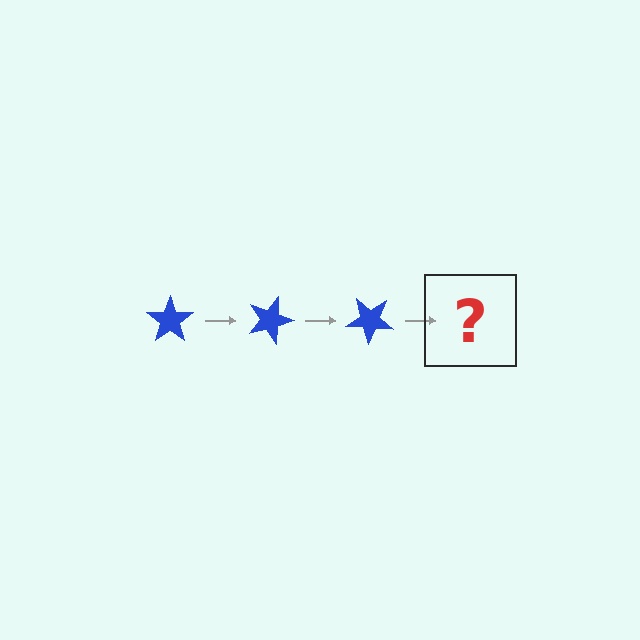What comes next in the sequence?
The next element should be a blue star rotated 60 degrees.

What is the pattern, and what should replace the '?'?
The pattern is that the star rotates 20 degrees each step. The '?' should be a blue star rotated 60 degrees.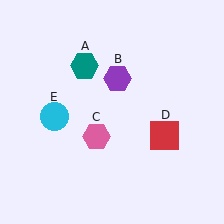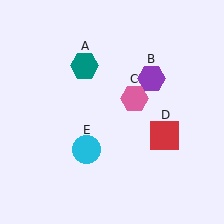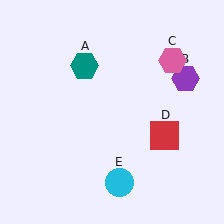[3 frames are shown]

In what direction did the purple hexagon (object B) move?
The purple hexagon (object B) moved right.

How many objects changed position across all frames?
3 objects changed position: purple hexagon (object B), pink hexagon (object C), cyan circle (object E).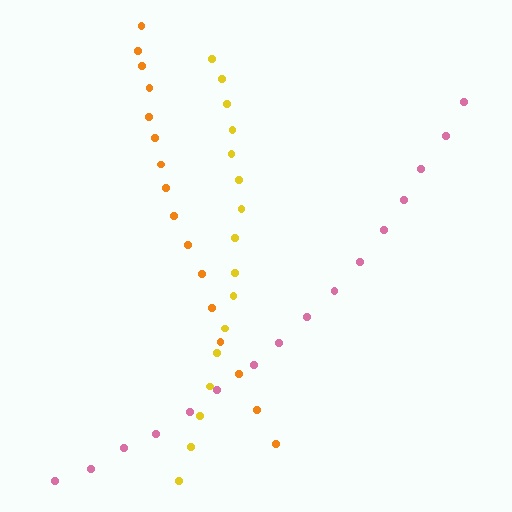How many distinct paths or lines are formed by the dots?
There are 3 distinct paths.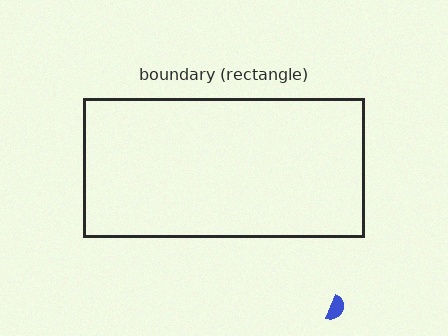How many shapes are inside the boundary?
0 inside, 1 outside.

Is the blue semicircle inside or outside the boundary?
Outside.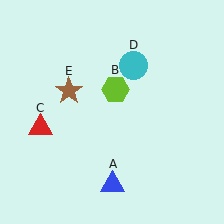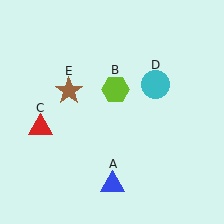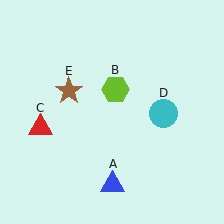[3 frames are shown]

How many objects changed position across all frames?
1 object changed position: cyan circle (object D).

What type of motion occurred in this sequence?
The cyan circle (object D) rotated clockwise around the center of the scene.